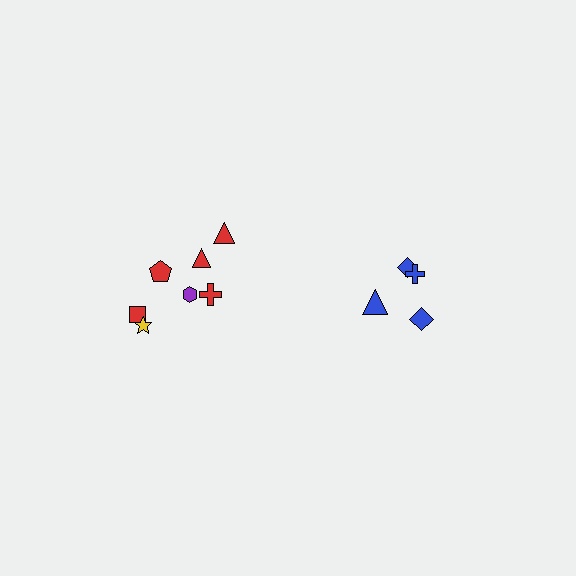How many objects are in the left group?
There are 7 objects.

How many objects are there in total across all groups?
There are 11 objects.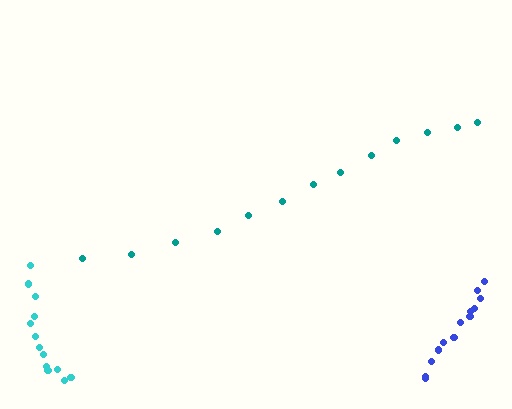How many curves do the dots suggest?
There are 3 distinct paths.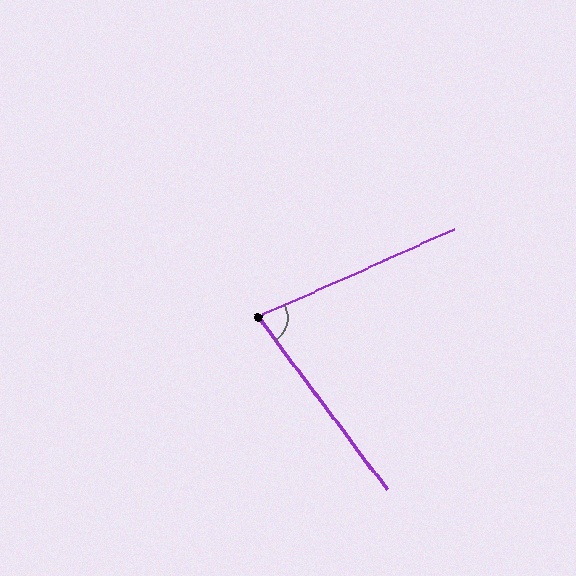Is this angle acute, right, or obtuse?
It is acute.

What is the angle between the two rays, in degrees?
Approximately 77 degrees.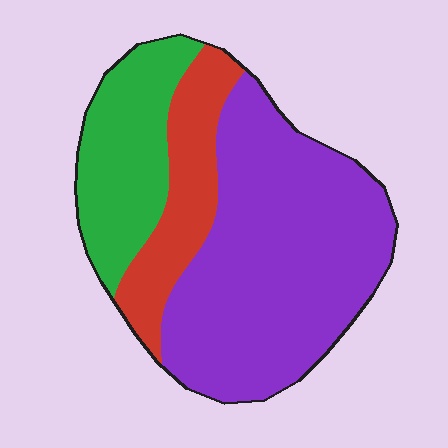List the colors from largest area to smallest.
From largest to smallest: purple, green, red.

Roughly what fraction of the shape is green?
Green takes up about one quarter (1/4) of the shape.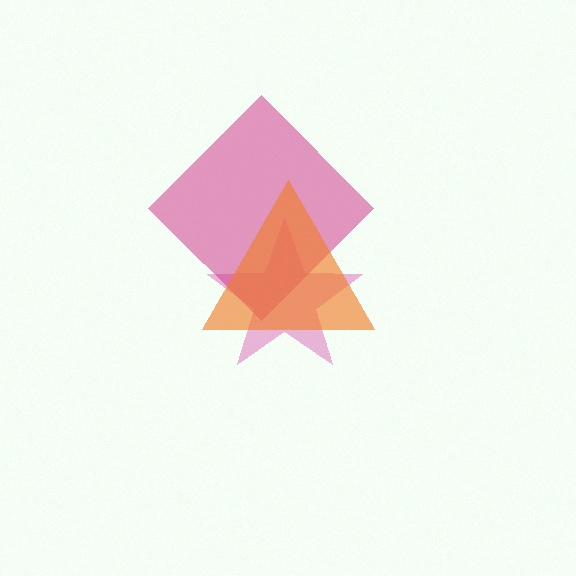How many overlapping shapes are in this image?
There are 3 overlapping shapes in the image.